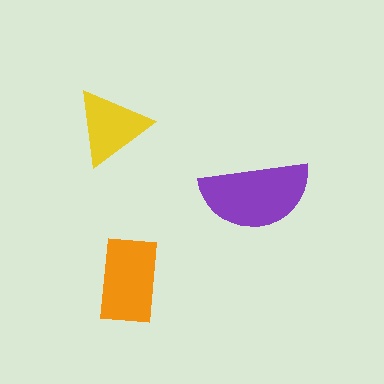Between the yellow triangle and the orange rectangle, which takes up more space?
The orange rectangle.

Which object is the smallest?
The yellow triangle.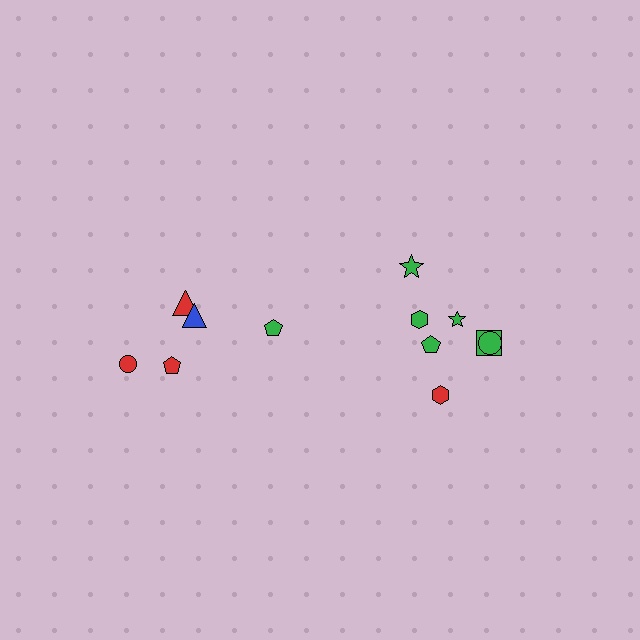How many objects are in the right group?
There are 7 objects.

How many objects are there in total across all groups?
There are 12 objects.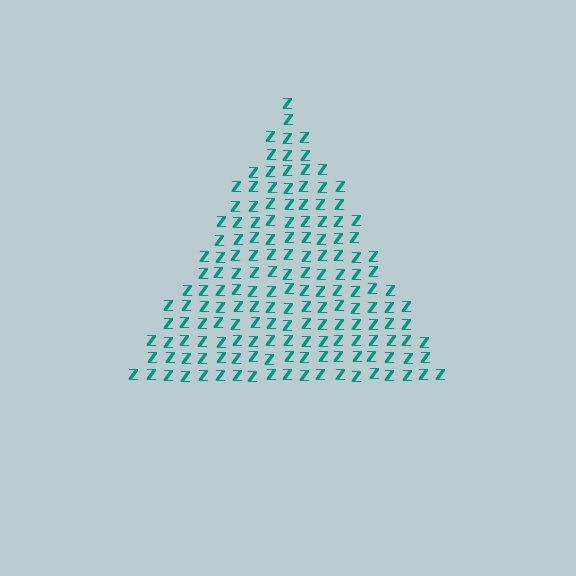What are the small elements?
The small elements are letter Z's.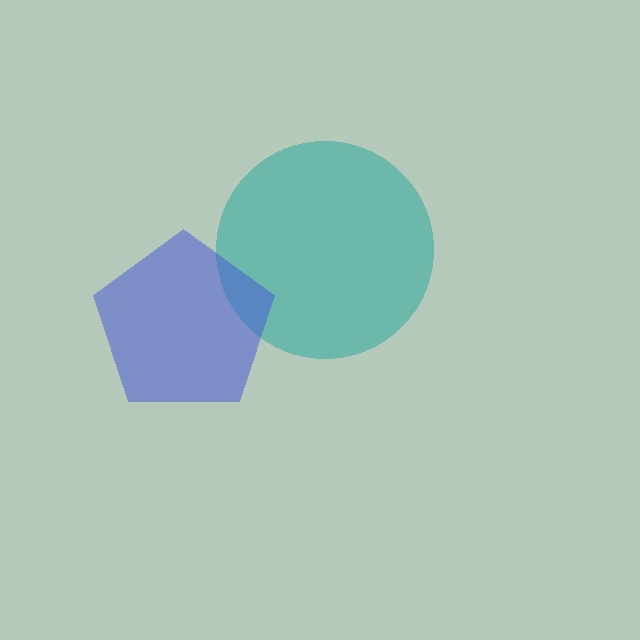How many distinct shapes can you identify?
There are 2 distinct shapes: a teal circle, a blue pentagon.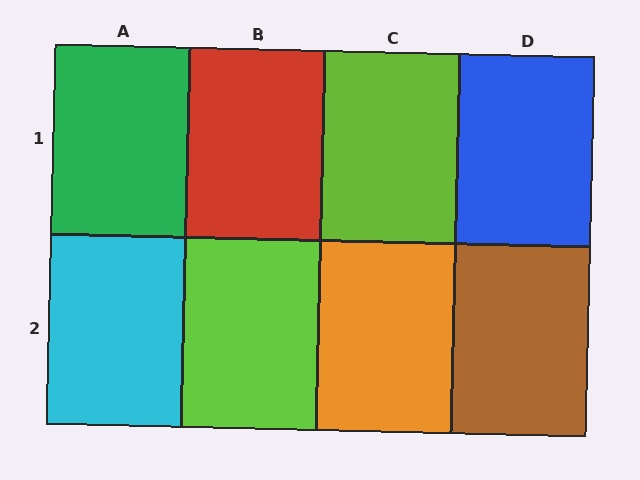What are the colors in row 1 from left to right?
Green, red, lime, blue.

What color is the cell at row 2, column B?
Lime.